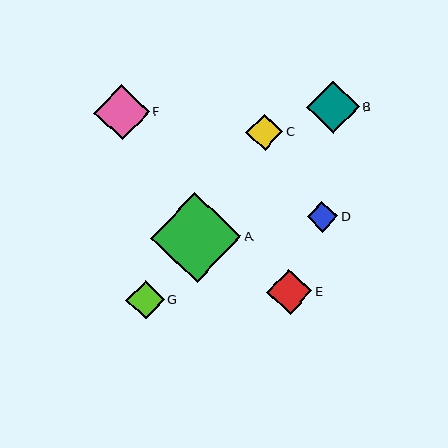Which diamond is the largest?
Diamond A is the largest with a size of approximately 90 pixels.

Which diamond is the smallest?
Diamond D is the smallest with a size of approximately 30 pixels.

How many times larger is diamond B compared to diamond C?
Diamond B is approximately 1.4 times the size of diamond C.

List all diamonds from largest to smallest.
From largest to smallest: A, F, B, E, G, C, D.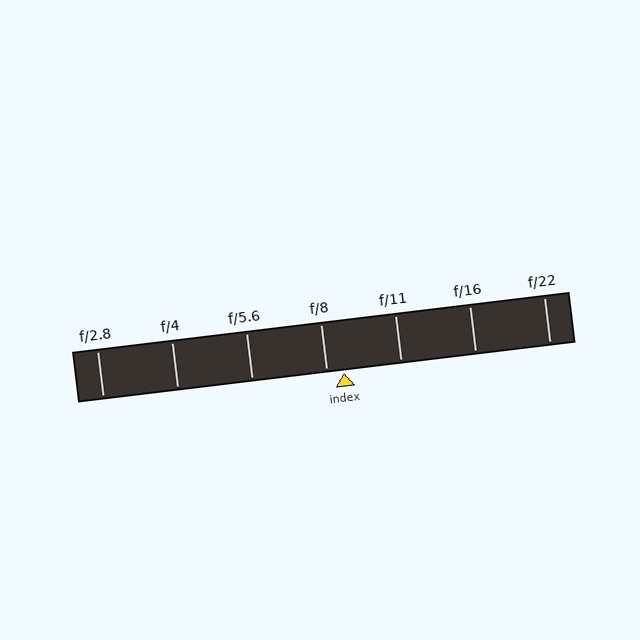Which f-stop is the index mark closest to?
The index mark is closest to f/8.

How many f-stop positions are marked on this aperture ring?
There are 7 f-stop positions marked.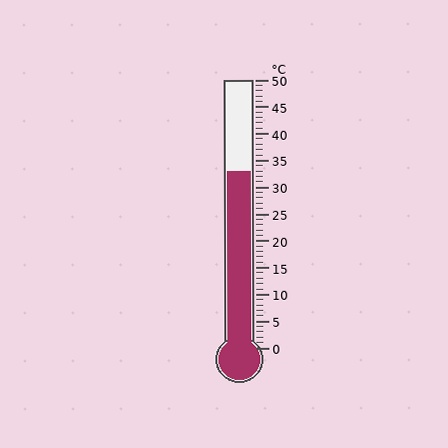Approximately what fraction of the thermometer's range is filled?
The thermometer is filled to approximately 65% of its range.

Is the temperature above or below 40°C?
The temperature is below 40°C.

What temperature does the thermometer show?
The thermometer shows approximately 33°C.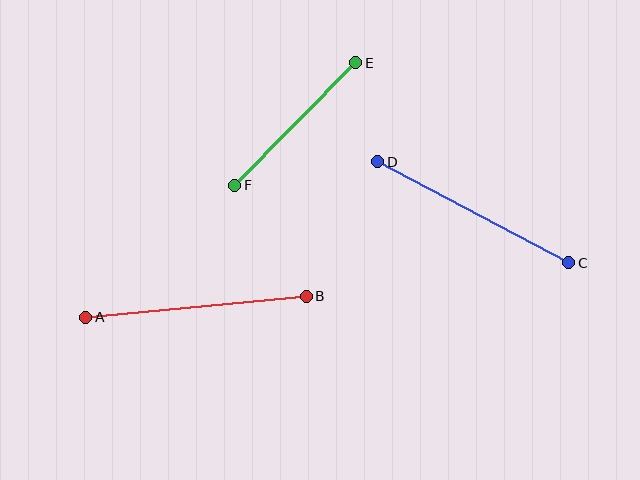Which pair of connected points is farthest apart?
Points A and B are farthest apart.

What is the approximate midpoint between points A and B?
The midpoint is at approximately (196, 307) pixels.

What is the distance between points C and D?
The distance is approximately 216 pixels.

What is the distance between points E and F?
The distance is approximately 172 pixels.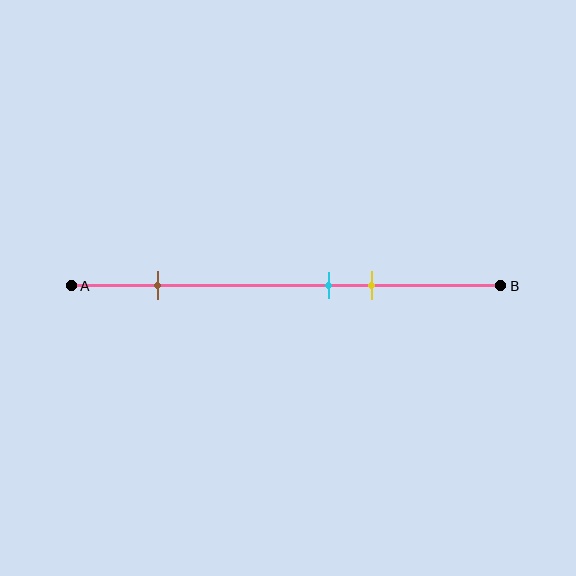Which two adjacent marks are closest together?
The cyan and yellow marks are the closest adjacent pair.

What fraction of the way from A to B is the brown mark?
The brown mark is approximately 20% (0.2) of the way from A to B.